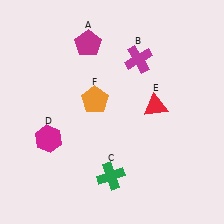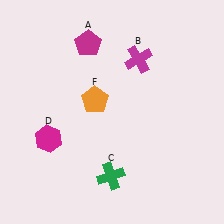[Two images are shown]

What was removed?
The red triangle (E) was removed in Image 2.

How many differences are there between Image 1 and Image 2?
There is 1 difference between the two images.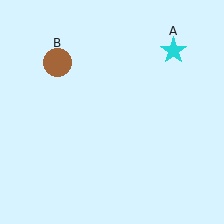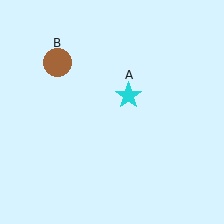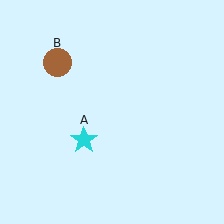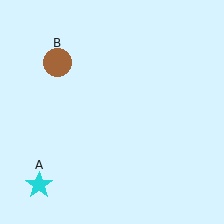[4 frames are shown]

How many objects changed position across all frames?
1 object changed position: cyan star (object A).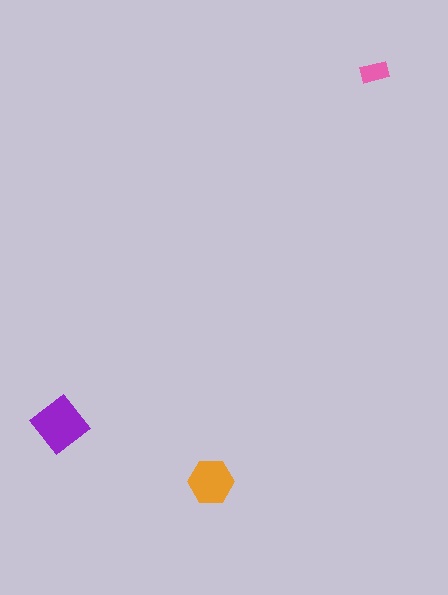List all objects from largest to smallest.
The purple diamond, the orange hexagon, the pink rectangle.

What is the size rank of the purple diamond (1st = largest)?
1st.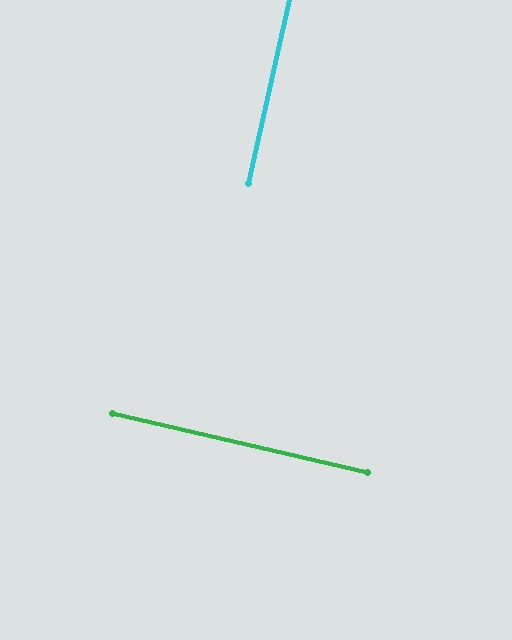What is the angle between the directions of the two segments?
Approximately 90 degrees.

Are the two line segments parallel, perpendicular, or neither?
Perpendicular — they meet at approximately 90°.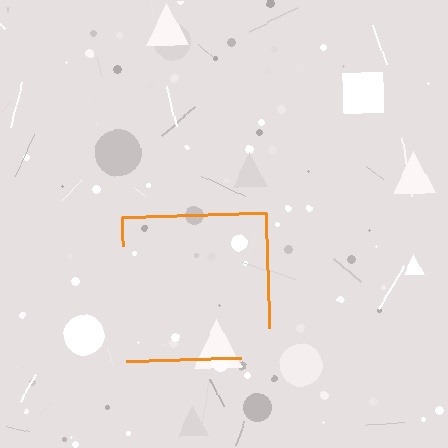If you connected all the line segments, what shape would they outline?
They would outline a square.